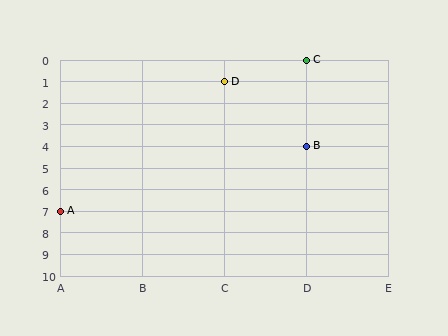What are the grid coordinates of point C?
Point C is at grid coordinates (D, 0).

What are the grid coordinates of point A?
Point A is at grid coordinates (A, 7).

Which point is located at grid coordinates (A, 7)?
Point A is at (A, 7).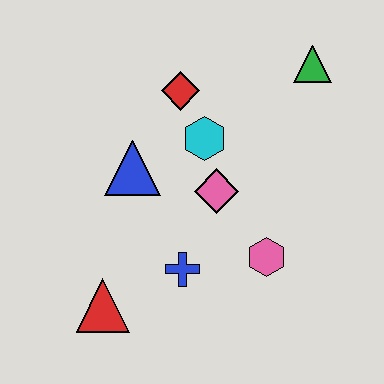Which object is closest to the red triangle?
The blue cross is closest to the red triangle.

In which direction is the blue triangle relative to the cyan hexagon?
The blue triangle is to the left of the cyan hexagon.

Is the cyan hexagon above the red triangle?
Yes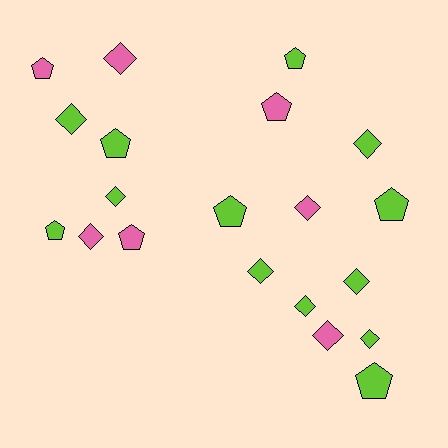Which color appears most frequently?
Lime, with 13 objects.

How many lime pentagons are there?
There are 6 lime pentagons.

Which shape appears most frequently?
Diamond, with 11 objects.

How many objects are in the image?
There are 20 objects.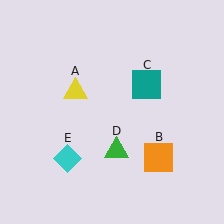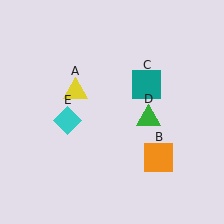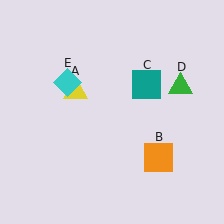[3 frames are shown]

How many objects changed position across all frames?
2 objects changed position: green triangle (object D), cyan diamond (object E).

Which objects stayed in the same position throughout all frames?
Yellow triangle (object A) and orange square (object B) and teal square (object C) remained stationary.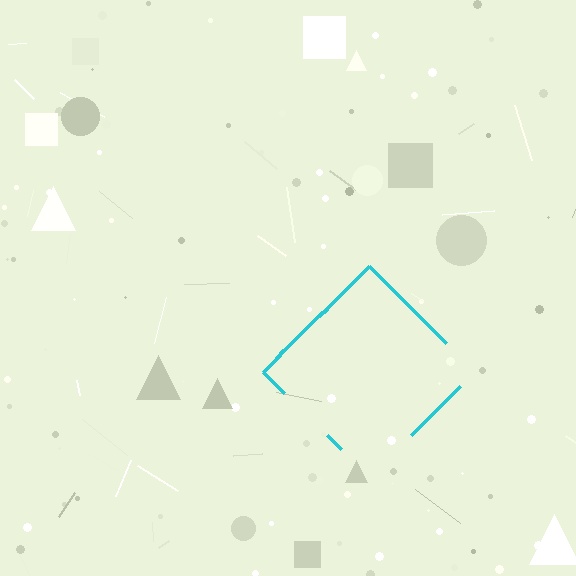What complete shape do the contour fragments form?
The contour fragments form a diamond.